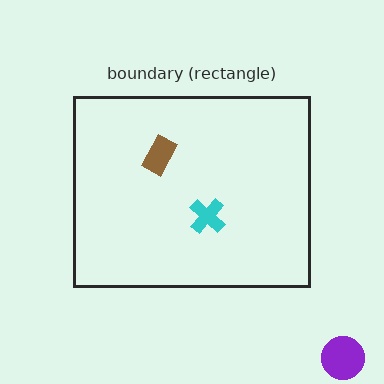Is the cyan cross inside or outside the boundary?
Inside.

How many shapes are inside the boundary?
2 inside, 1 outside.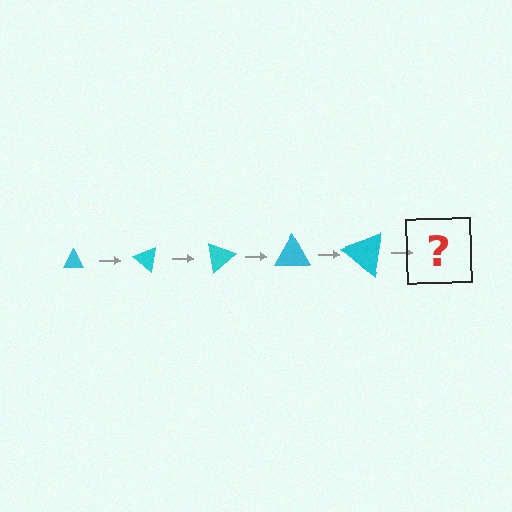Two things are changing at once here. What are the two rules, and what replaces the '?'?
The two rules are that the triangle grows larger each step and it rotates 40 degrees each step. The '?' should be a triangle, larger than the previous one and rotated 200 degrees from the start.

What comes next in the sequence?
The next element should be a triangle, larger than the previous one and rotated 200 degrees from the start.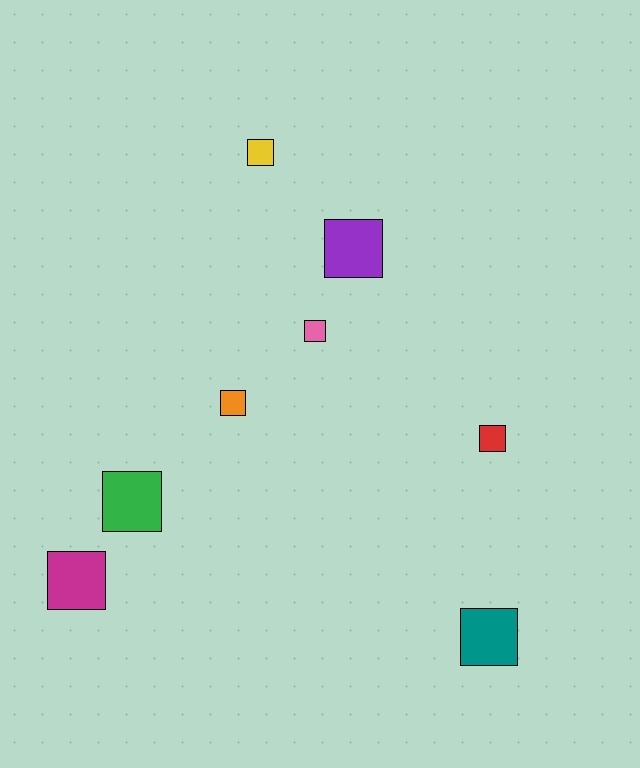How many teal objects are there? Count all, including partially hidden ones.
There is 1 teal object.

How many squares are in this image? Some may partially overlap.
There are 8 squares.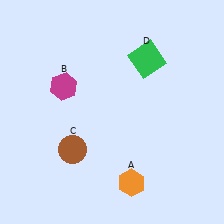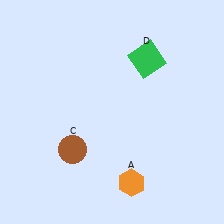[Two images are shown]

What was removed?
The magenta hexagon (B) was removed in Image 2.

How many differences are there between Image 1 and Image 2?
There is 1 difference between the two images.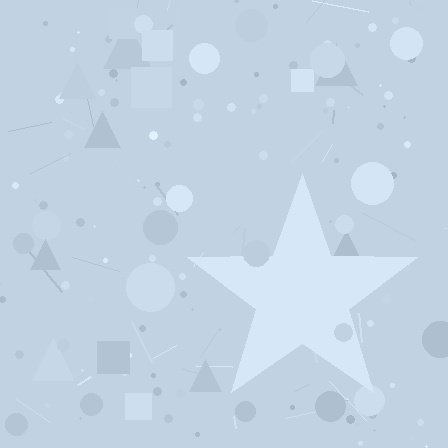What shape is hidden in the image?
A star is hidden in the image.